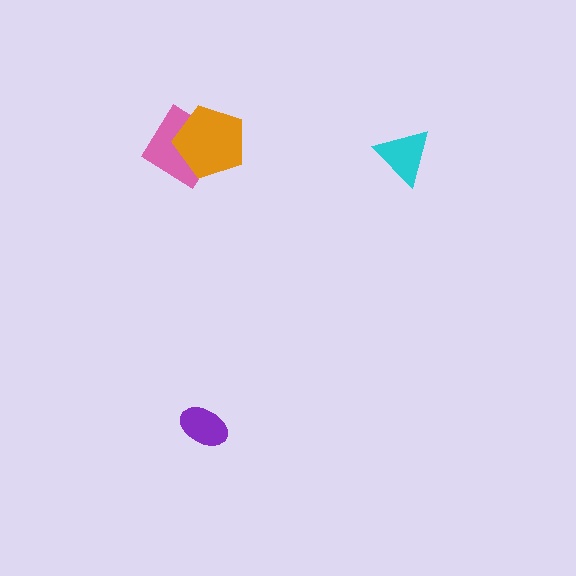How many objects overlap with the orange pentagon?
1 object overlaps with the orange pentagon.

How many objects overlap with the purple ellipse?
0 objects overlap with the purple ellipse.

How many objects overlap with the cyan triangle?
0 objects overlap with the cyan triangle.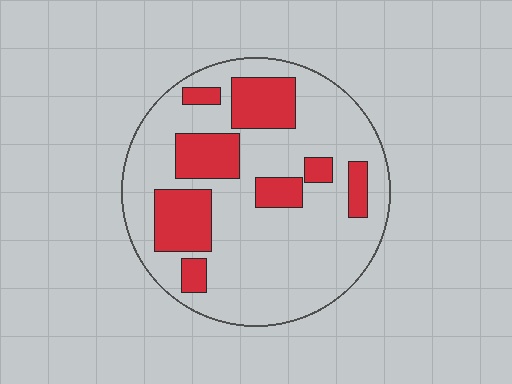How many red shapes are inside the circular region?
8.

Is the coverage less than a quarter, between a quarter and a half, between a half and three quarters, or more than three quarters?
Between a quarter and a half.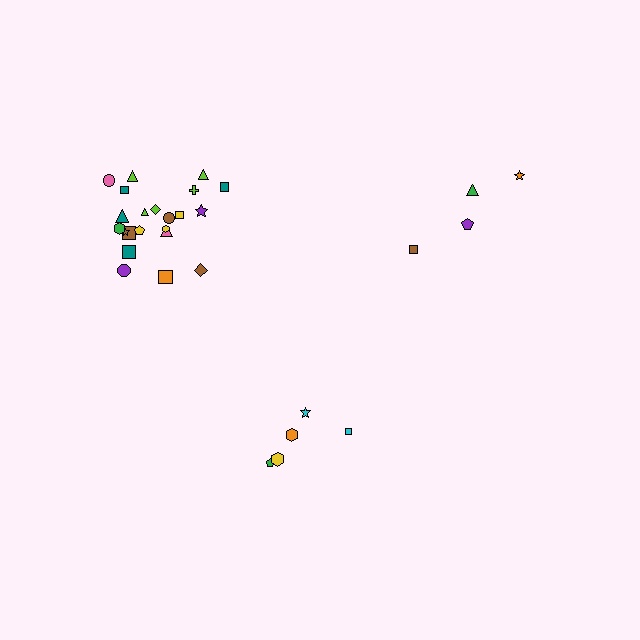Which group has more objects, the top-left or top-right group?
The top-left group.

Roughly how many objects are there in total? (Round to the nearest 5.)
Roughly 30 objects in total.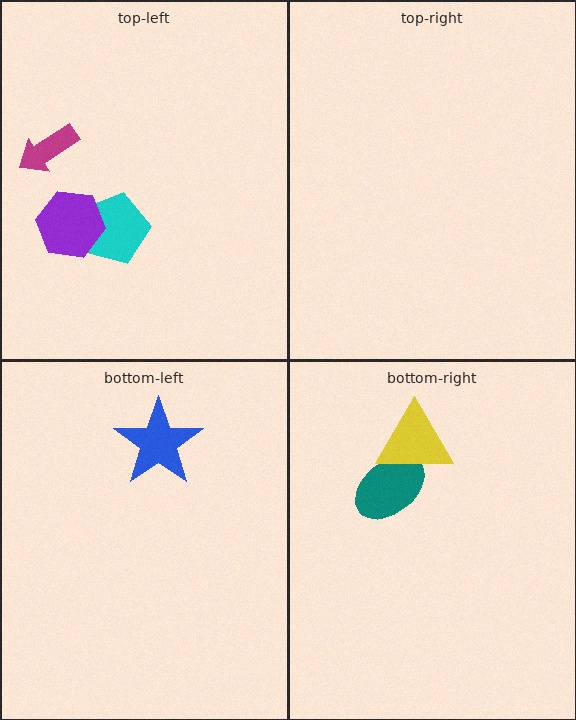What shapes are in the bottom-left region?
The blue star.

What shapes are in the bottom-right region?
The teal ellipse, the yellow triangle.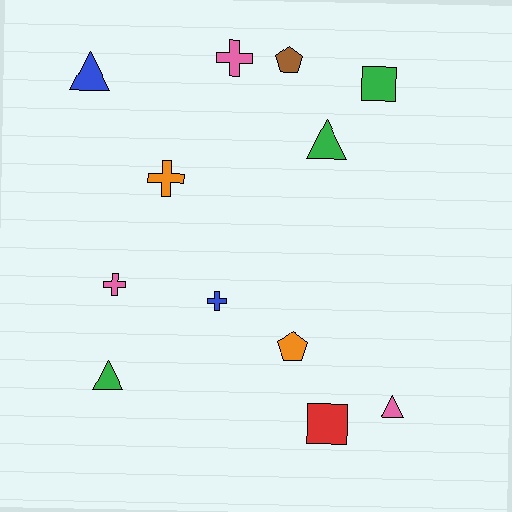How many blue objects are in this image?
There are 2 blue objects.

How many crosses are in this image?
There are 4 crosses.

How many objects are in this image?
There are 12 objects.